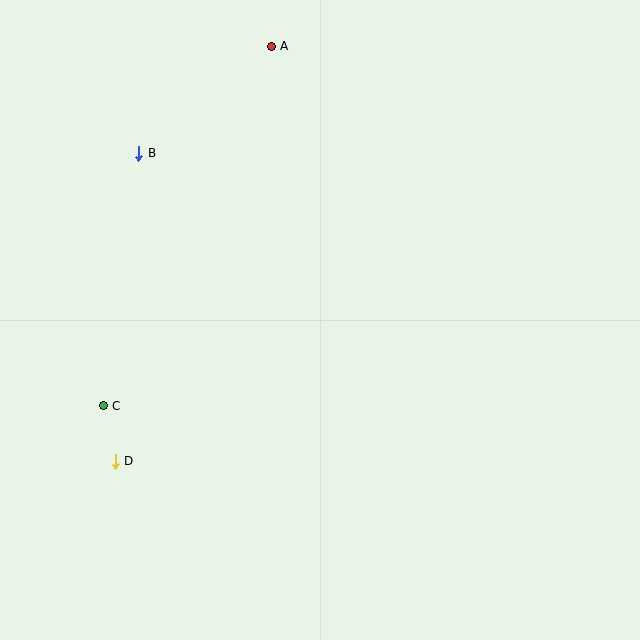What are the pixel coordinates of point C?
Point C is at (103, 406).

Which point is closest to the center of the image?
Point C at (103, 406) is closest to the center.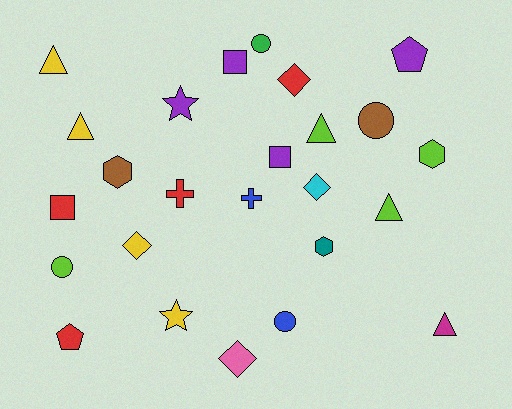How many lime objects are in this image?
There are 4 lime objects.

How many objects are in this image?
There are 25 objects.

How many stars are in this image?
There are 2 stars.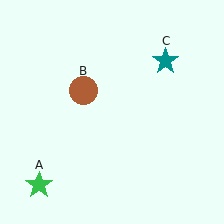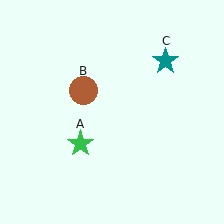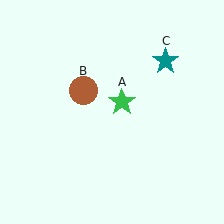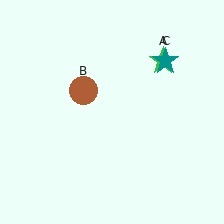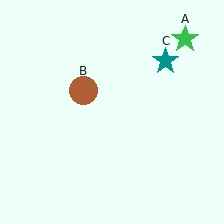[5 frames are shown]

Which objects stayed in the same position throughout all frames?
Brown circle (object B) and teal star (object C) remained stationary.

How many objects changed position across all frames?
1 object changed position: green star (object A).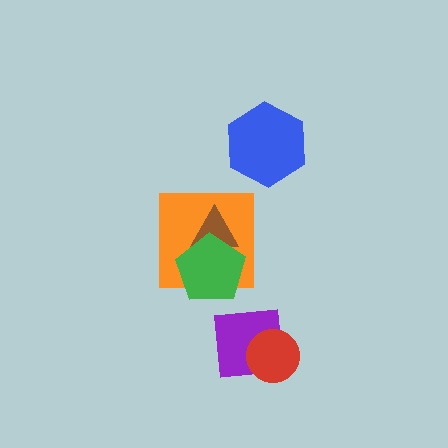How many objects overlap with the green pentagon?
2 objects overlap with the green pentagon.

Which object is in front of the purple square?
The red circle is in front of the purple square.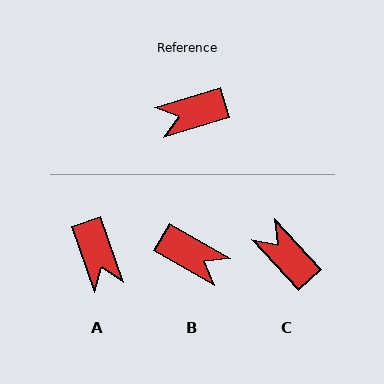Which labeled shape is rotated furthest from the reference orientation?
B, about 133 degrees away.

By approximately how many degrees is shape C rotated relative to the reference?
Approximately 64 degrees clockwise.